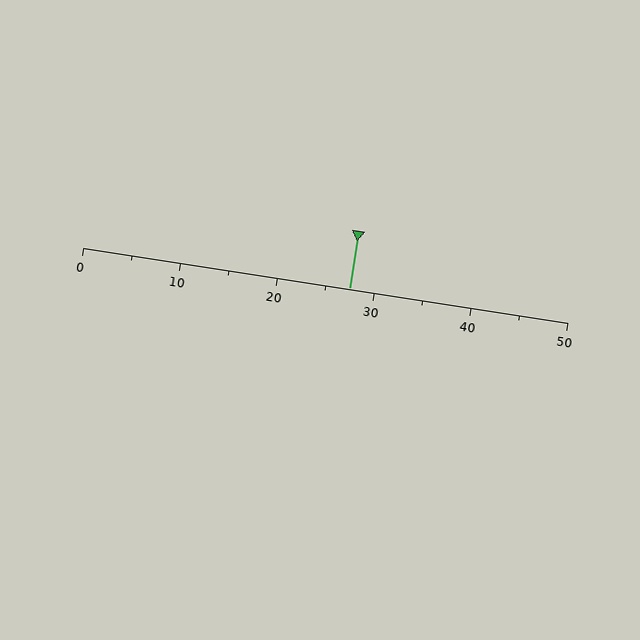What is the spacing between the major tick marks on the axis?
The major ticks are spaced 10 apart.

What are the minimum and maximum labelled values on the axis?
The axis runs from 0 to 50.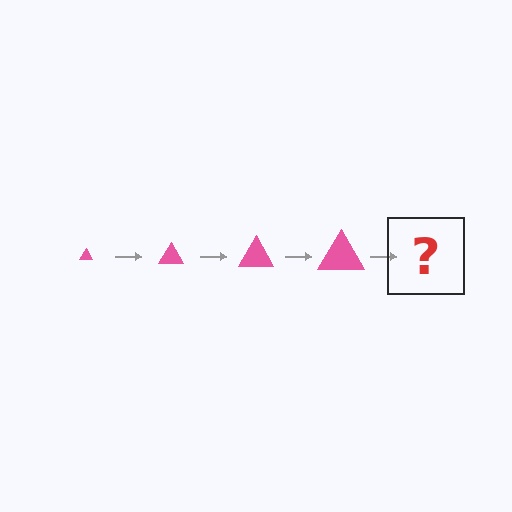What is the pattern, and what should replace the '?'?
The pattern is that the triangle gets progressively larger each step. The '?' should be a pink triangle, larger than the previous one.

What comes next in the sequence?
The next element should be a pink triangle, larger than the previous one.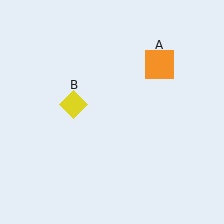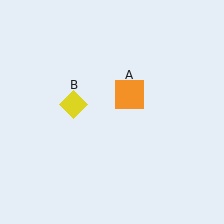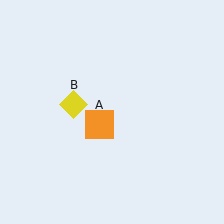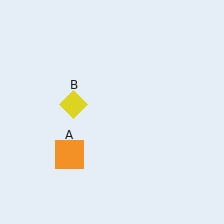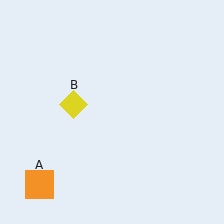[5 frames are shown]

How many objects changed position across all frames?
1 object changed position: orange square (object A).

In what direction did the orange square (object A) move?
The orange square (object A) moved down and to the left.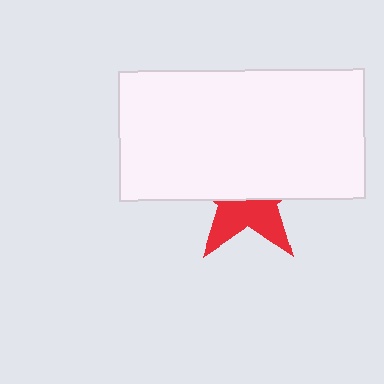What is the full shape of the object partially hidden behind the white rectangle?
The partially hidden object is a red star.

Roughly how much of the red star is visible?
A small part of it is visible (roughly 40%).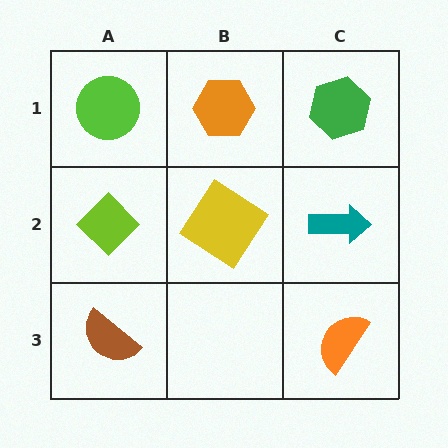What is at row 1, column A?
A lime circle.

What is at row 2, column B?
A yellow diamond.